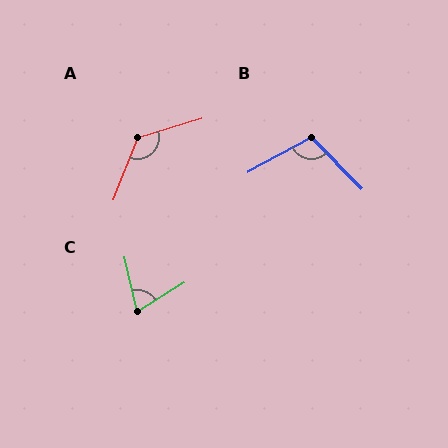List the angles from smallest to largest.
C (71°), B (106°), A (128°).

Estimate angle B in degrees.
Approximately 106 degrees.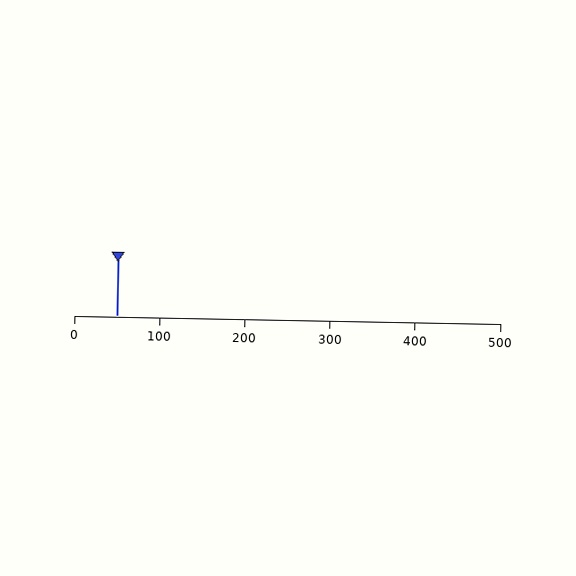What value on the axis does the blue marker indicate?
The marker indicates approximately 50.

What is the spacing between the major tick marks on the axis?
The major ticks are spaced 100 apart.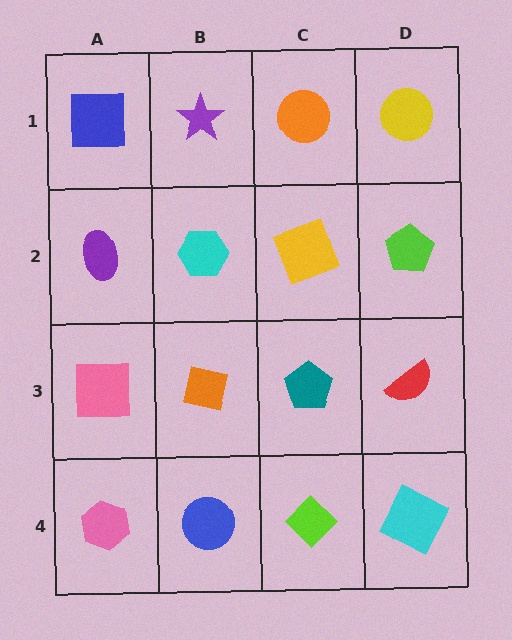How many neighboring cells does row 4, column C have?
3.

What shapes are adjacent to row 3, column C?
A yellow square (row 2, column C), a lime diamond (row 4, column C), an orange square (row 3, column B), a red semicircle (row 3, column D).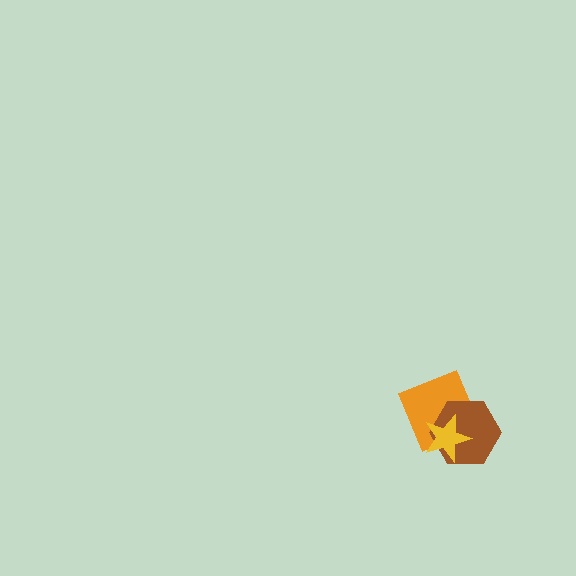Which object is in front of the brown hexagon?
The yellow star is in front of the brown hexagon.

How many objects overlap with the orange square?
2 objects overlap with the orange square.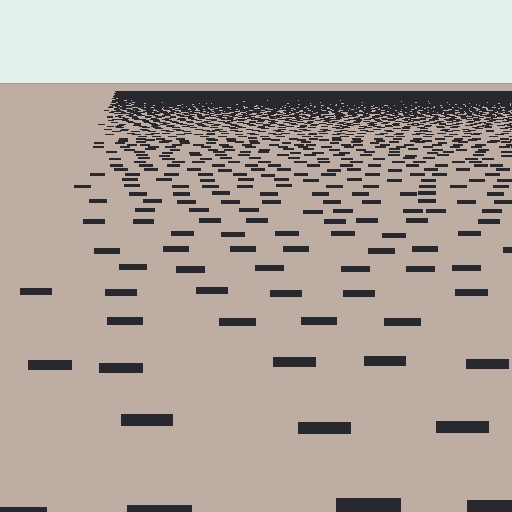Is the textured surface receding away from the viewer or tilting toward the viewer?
The surface is receding away from the viewer. Texture elements get smaller and denser toward the top.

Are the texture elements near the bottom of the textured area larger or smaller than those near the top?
Larger. Near the bottom, elements are closer to the viewer and appear at a bigger on-screen size.